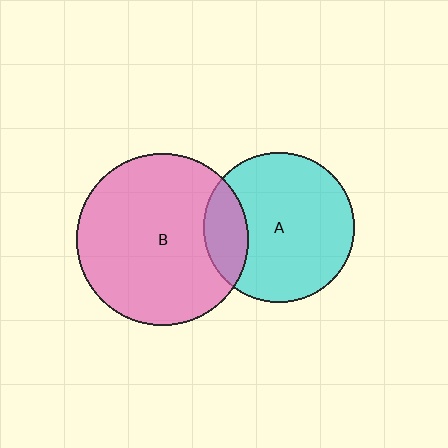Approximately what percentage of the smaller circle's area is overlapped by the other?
Approximately 20%.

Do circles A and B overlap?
Yes.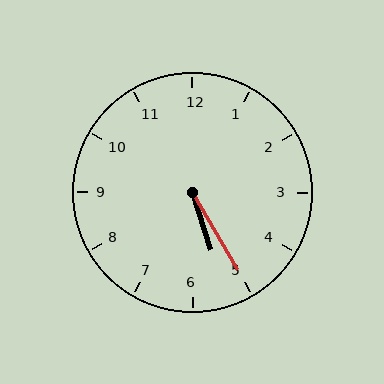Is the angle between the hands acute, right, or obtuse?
It is acute.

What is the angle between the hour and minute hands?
Approximately 12 degrees.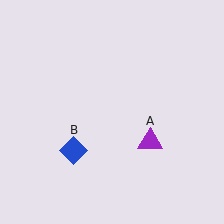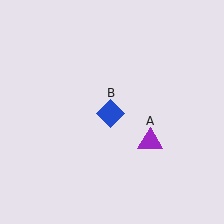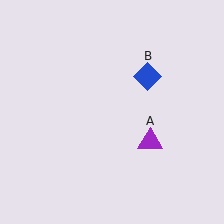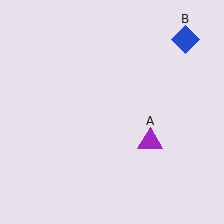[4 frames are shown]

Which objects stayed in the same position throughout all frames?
Purple triangle (object A) remained stationary.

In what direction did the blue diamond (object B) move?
The blue diamond (object B) moved up and to the right.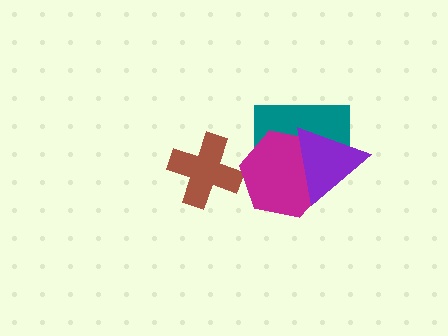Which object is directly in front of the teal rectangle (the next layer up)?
The magenta hexagon is directly in front of the teal rectangle.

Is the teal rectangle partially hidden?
Yes, it is partially covered by another shape.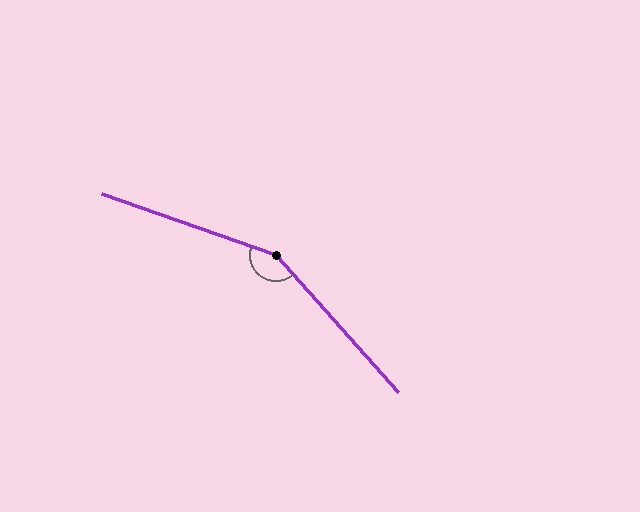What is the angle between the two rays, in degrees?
Approximately 151 degrees.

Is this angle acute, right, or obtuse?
It is obtuse.